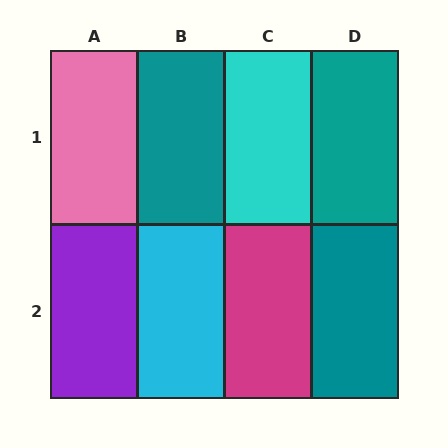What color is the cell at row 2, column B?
Cyan.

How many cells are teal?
3 cells are teal.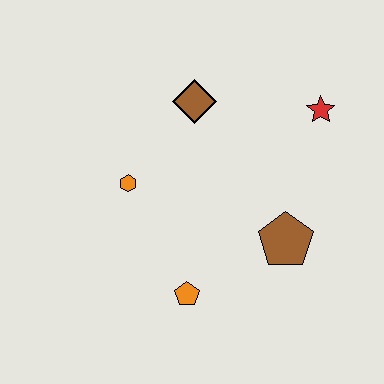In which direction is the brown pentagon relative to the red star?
The brown pentagon is below the red star.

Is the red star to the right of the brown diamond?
Yes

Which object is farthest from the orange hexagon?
The red star is farthest from the orange hexagon.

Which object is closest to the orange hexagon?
The brown diamond is closest to the orange hexagon.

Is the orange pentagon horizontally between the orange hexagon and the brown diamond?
Yes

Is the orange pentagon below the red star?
Yes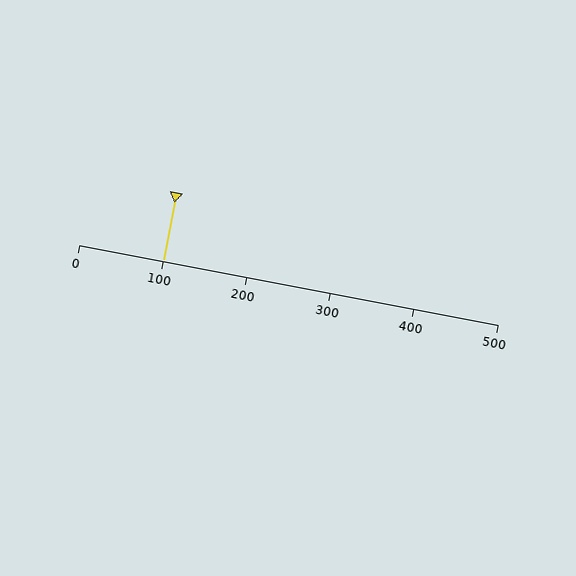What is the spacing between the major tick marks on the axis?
The major ticks are spaced 100 apart.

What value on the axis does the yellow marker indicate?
The marker indicates approximately 100.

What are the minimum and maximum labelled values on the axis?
The axis runs from 0 to 500.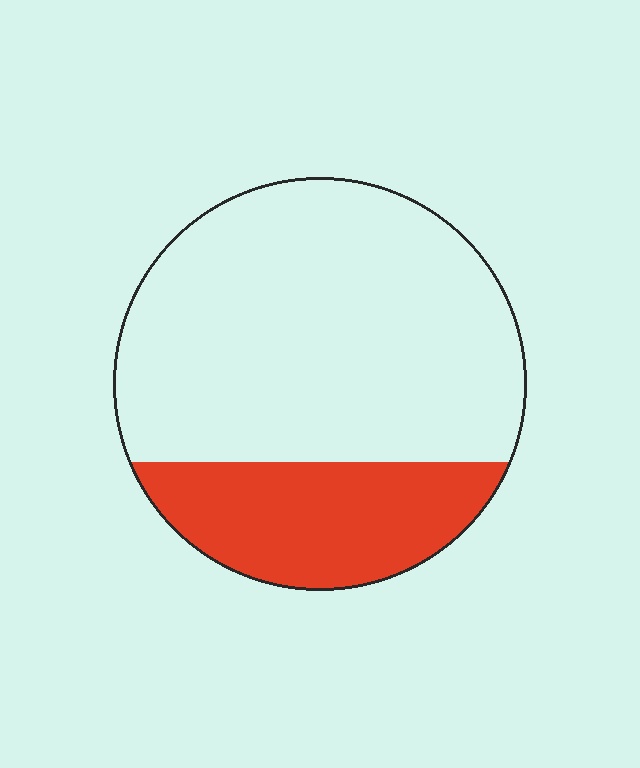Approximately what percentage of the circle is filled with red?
Approximately 25%.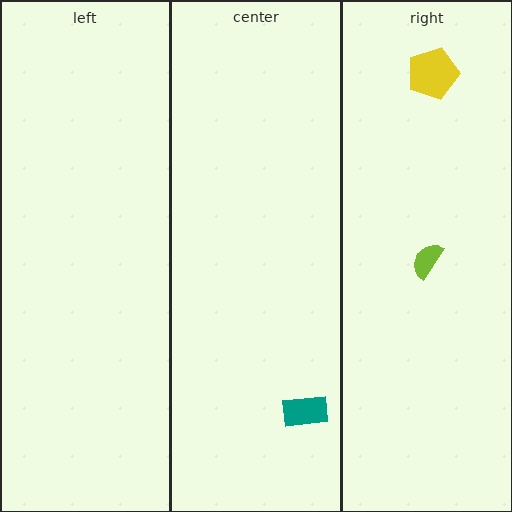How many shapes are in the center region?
1.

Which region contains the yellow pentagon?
The right region.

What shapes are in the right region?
The lime semicircle, the yellow pentagon.